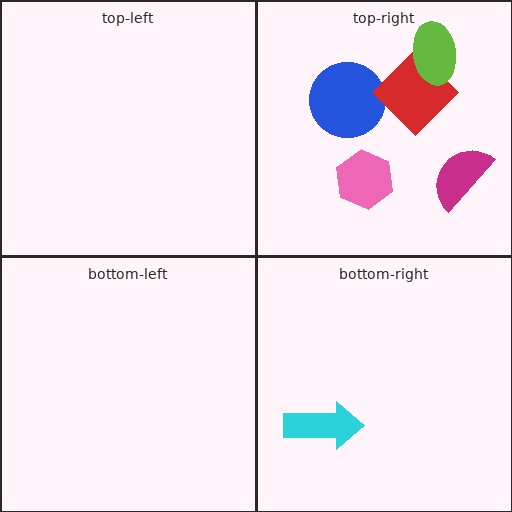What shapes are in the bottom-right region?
The cyan arrow.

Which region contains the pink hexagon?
The top-right region.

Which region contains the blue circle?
The top-right region.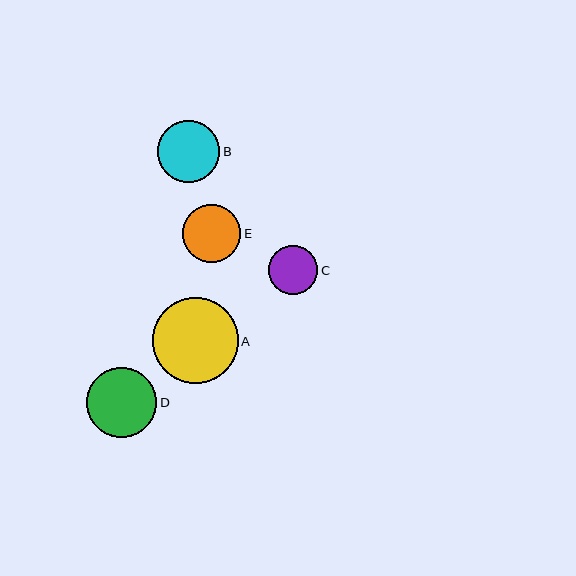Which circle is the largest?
Circle A is the largest with a size of approximately 86 pixels.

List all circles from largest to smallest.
From largest to smallest: A, D, B, E, C.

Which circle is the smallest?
Circle C is the smallest with a size of approximately 49 pixels.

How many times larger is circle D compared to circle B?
Circle D is approximately 1.1 times the size of circle B.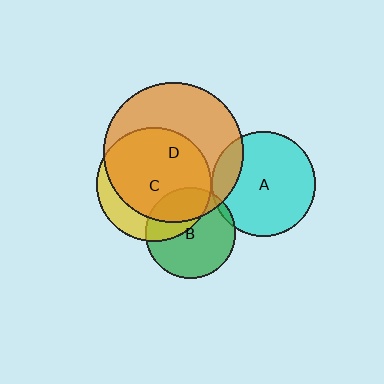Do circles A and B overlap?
Yes.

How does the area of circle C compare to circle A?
Approximately 1.2 times.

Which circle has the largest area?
Circle D (orange).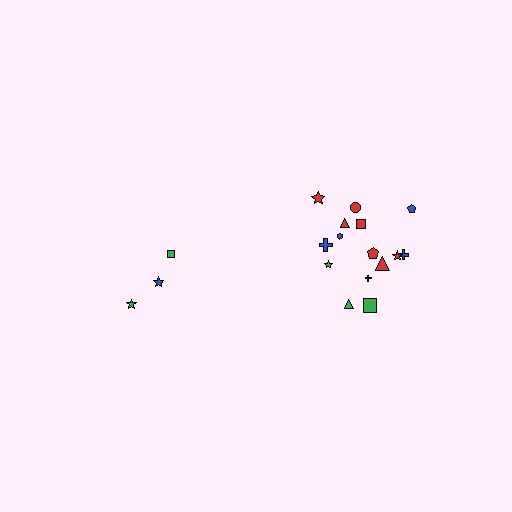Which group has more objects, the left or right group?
The right group.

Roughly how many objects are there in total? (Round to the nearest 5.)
Roughly 20 objects in total.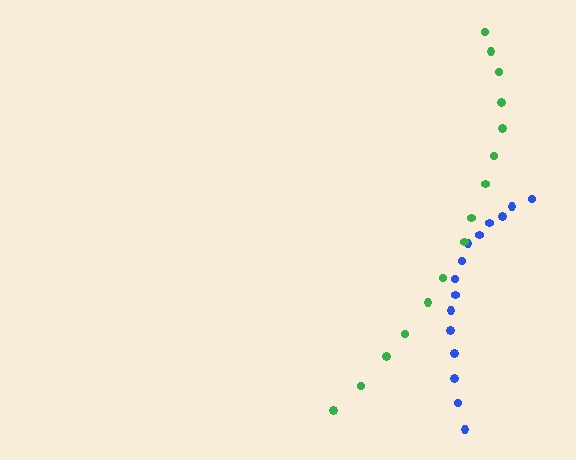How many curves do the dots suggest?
There are 2 distinct paths.